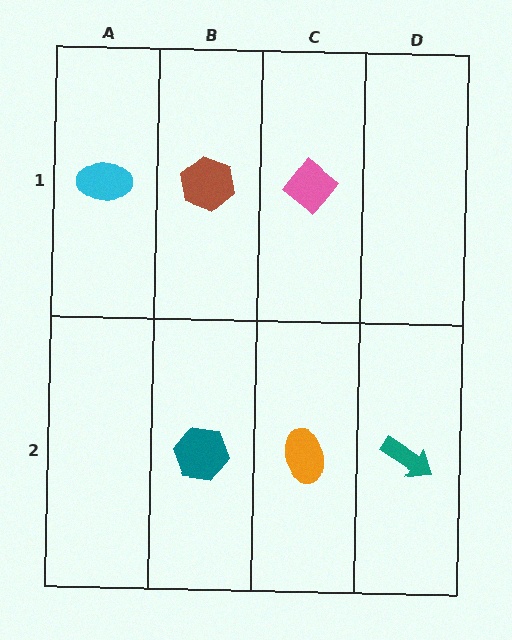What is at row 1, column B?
A brown hexagon.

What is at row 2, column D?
A teal arrow.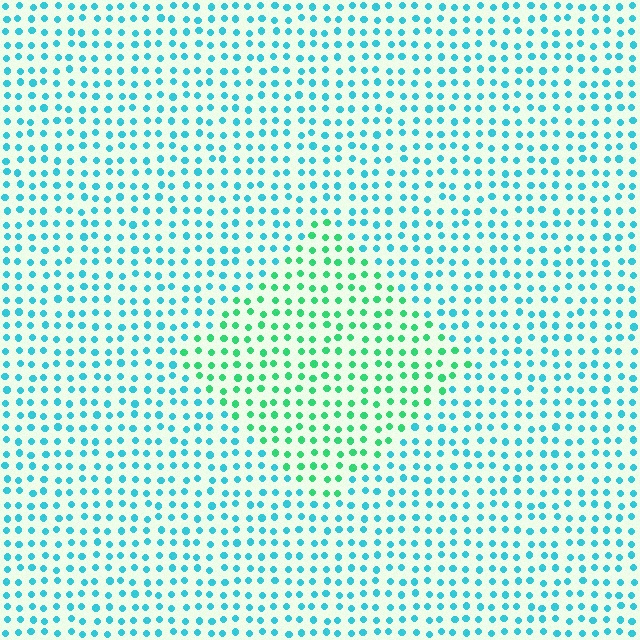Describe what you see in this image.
The image is filled with small cyan elements in a uniform arrangement. A diamond-shaped region is visible where the elements are tinted to a slightly different hue, forming a subtle color boundary.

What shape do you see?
I see a diamond.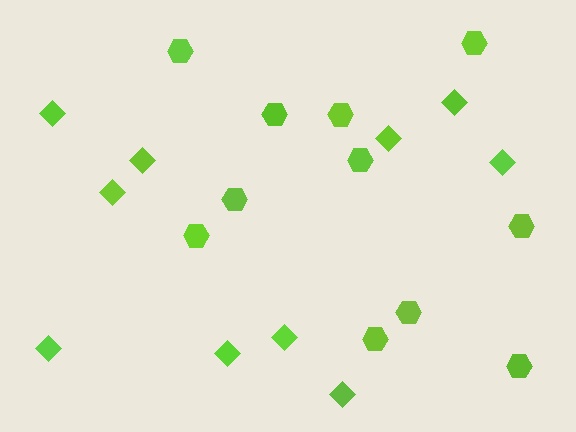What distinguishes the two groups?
There are 2 groups: one group of hexagons (11) and one group of diamonds (10).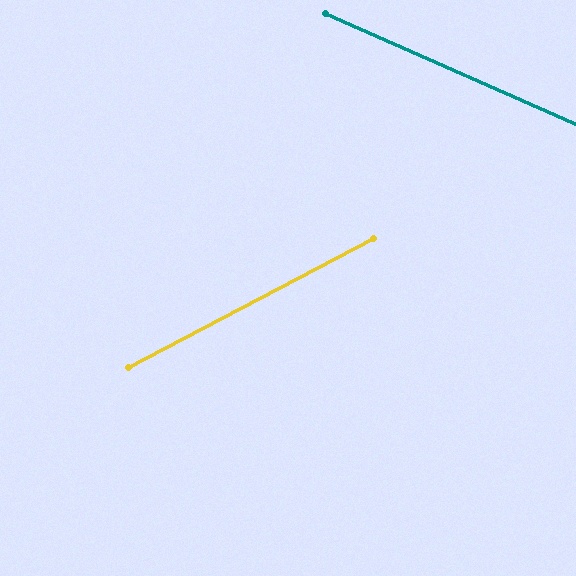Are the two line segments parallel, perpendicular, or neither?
Neither parallel nor perpendicular — they differ by about 52°.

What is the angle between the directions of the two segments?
Approximately 52 degrees.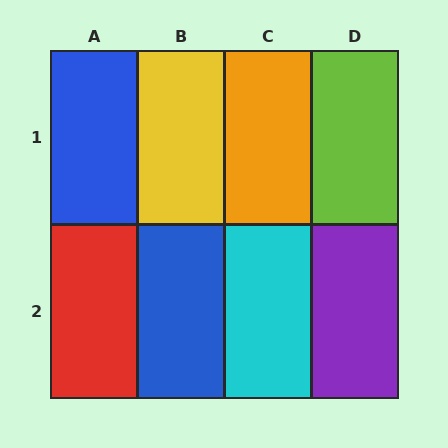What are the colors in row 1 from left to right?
Blue, yellow, orange, lime.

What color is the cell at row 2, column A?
Red.